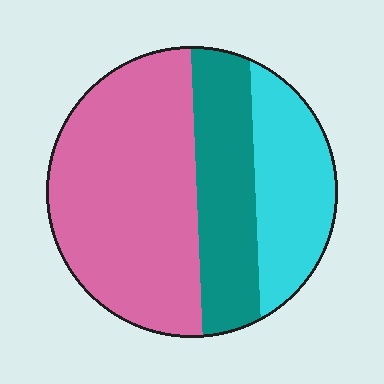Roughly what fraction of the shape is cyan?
Cyan covers about 25% of the shape.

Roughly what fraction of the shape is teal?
Teal takes up about one quarter (1/4) of the shape.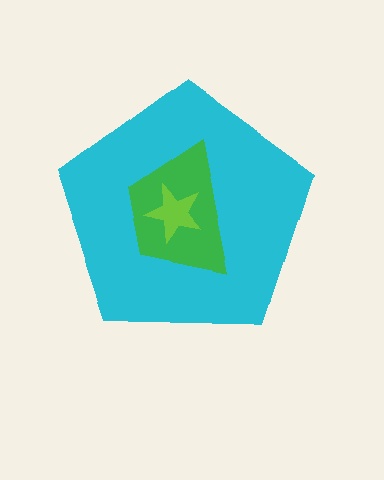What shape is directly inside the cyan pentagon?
The green trapezoid.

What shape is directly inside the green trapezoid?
The lime star.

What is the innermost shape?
The lime star.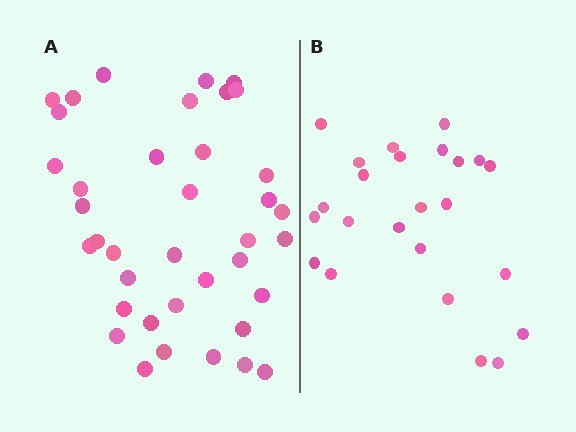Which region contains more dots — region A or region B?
Region A (the left region) has more dots.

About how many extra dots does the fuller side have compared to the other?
Region A has approximately 15 more dots than region B.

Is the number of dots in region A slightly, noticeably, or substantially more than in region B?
Region A has substantially more. The ratio is roughly 1.6 to 1.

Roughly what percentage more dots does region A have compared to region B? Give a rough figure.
About 60% more.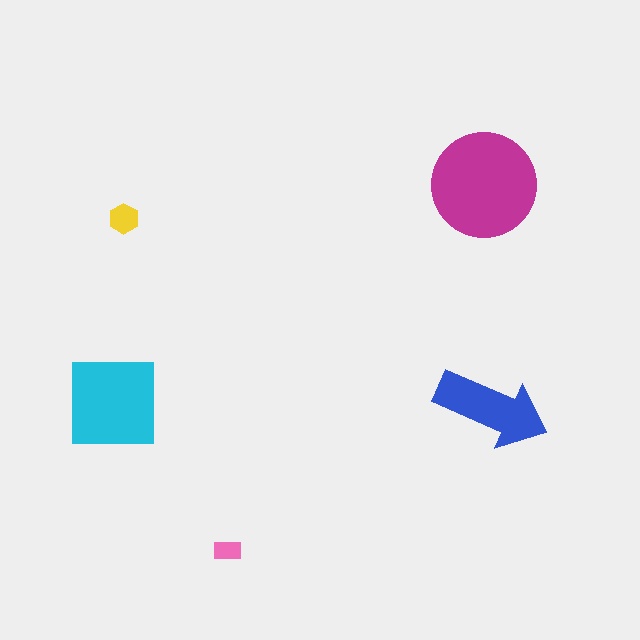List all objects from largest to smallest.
The magenta circle, the cyan square, the blue arrow, the yellow hexagon, the pink rectangle.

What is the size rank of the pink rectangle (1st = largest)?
5th.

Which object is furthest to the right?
The blue arrow is rightmost.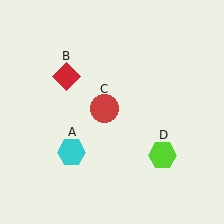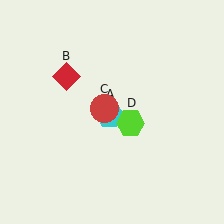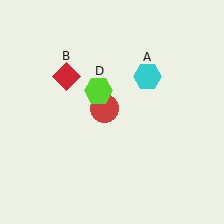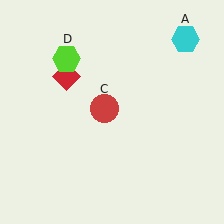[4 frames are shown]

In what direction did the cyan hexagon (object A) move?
The cyan hexagon (object A) moved up and to the right.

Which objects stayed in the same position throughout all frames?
Red diamond (object B) and red circle (object C) remained stationary.